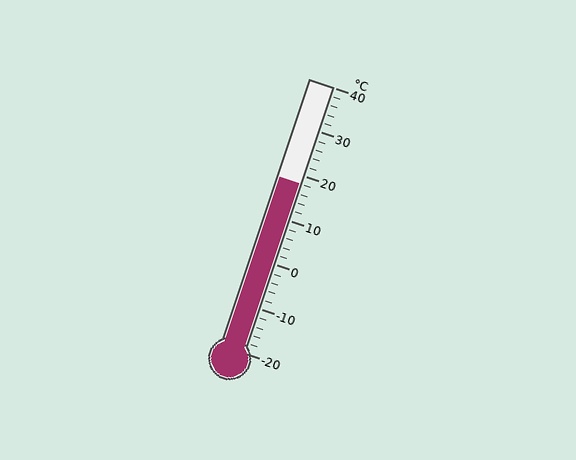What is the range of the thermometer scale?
The thermometer scale ranges from -20°C to 40°C.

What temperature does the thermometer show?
The thermometer shows approximately 18°C.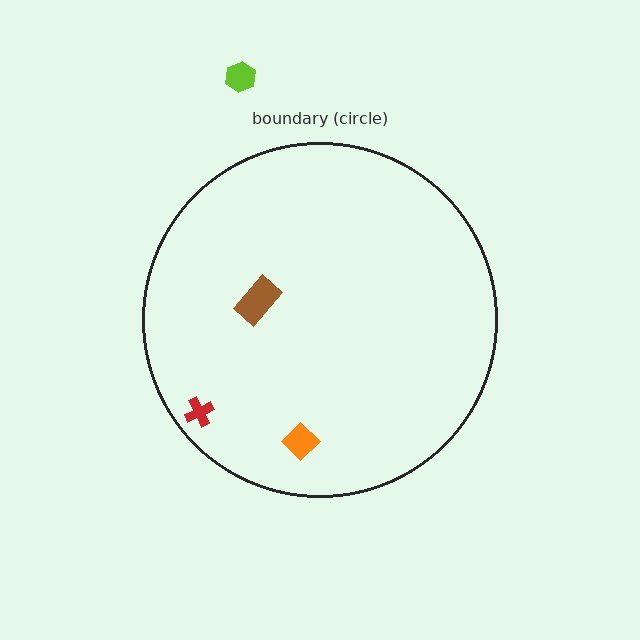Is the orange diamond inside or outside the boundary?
Inside.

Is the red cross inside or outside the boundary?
Inside.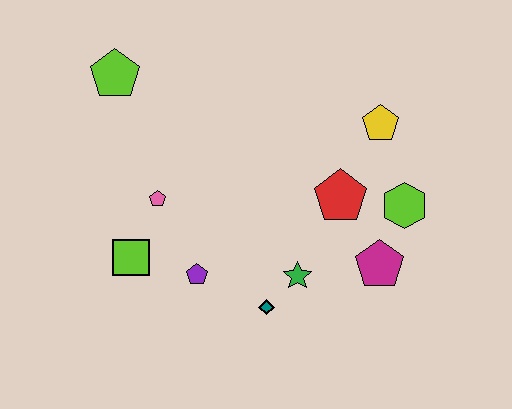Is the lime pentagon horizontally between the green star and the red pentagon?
No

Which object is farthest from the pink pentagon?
The lime hexagon is farthest from the pink pentagon.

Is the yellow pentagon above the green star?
Yes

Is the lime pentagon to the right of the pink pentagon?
No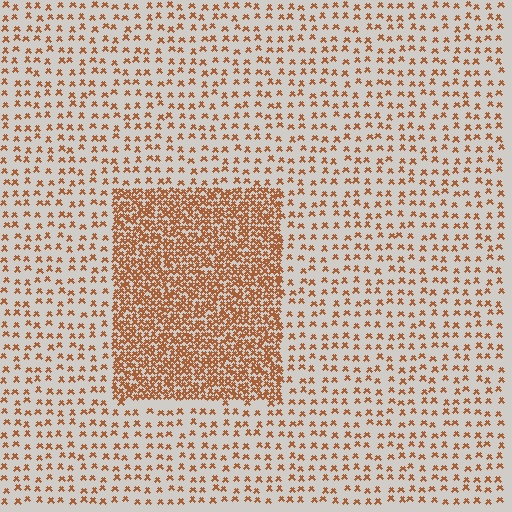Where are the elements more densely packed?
The elements are more densely packed inside the rectangle boundary.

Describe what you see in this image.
The image contains small brown elements arranged at two different densities. A rectangle-shaped region is visible where the elements are more densely packed than the surrounding area.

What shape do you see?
I see a rectangle.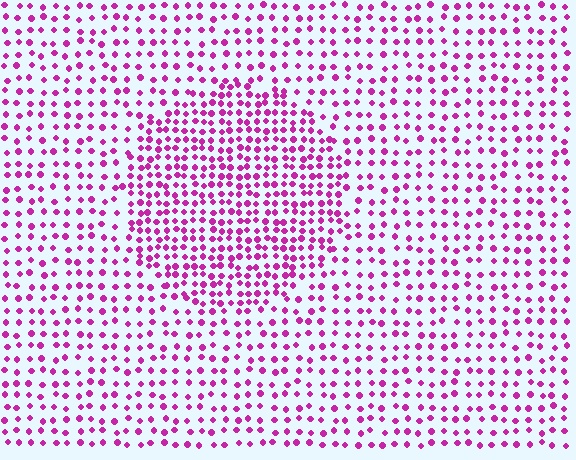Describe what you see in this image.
The image contains small magenta elements arranged at two different densities. A circle-shaped region is visible where the elements are more densely packed than the surrounding area.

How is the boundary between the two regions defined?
The boundary is defined by a change in element density (approximately 1.8x ratio). All elements are the same color, size, and shape.